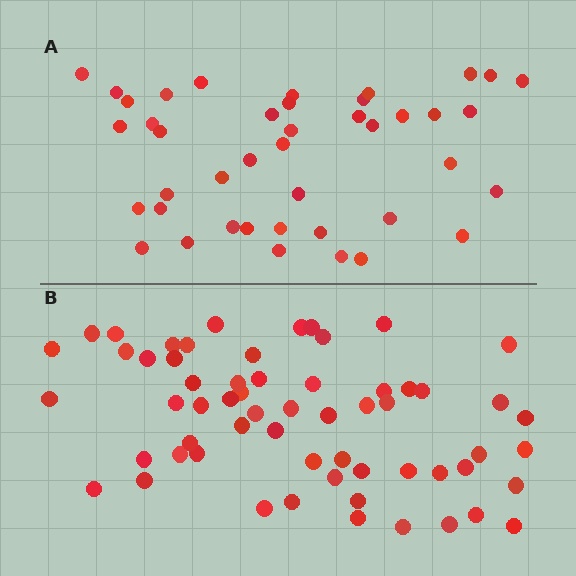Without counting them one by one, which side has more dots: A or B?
Region B (the bottom region) has more dots.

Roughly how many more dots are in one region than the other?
Region B has approximately 20 more dots than region A.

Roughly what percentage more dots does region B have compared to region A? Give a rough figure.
About 45% more.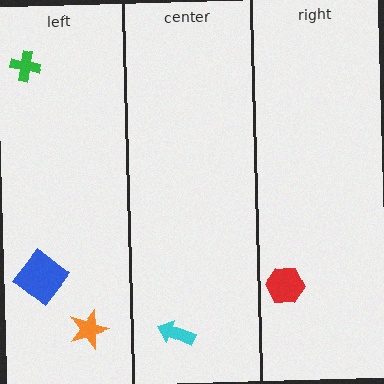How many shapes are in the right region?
1.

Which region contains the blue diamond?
The left region.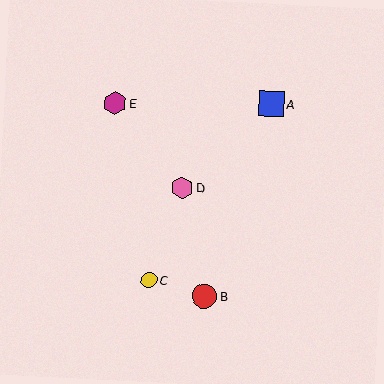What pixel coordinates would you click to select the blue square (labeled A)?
Click at (271, 104) to select the blue square A.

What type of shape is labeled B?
Shape B is a red circle.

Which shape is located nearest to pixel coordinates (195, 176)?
The pink hexagon (labeled D) at (182, 188) is nearest to that location.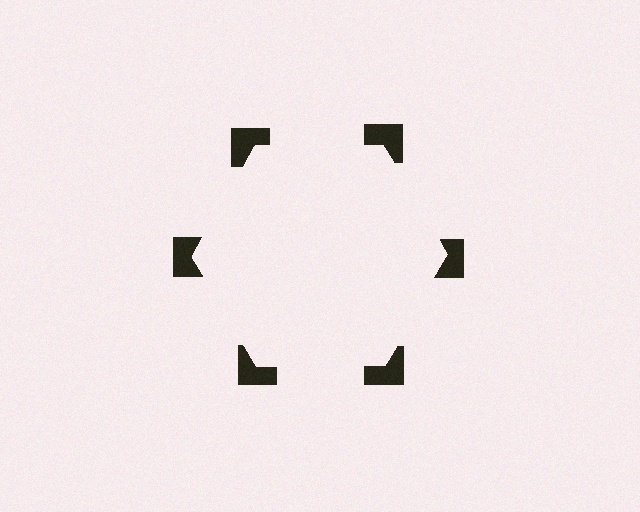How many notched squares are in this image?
There are 6 — one at each vertex of the illusory hexagon.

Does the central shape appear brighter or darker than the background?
It typically appears slightly brighter than the background, even though no actual brightness change is drawn.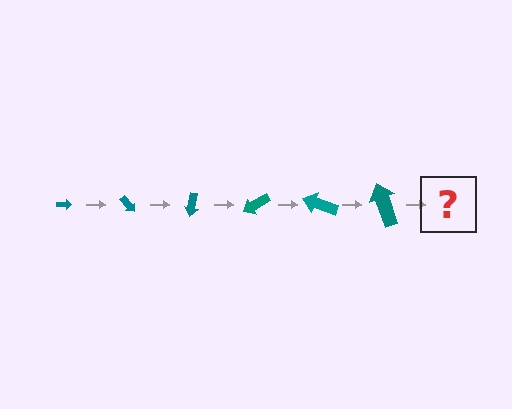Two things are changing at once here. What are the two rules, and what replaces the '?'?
The two rules are that the arrow grows larger each step and it rotates 50 degrees each step. The '?' should be an arrow, larger than the previous one and rotated 300 degrees from the start.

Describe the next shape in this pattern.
It should be an arrow, larger than the previous one and rotated 300 degrees from the start.